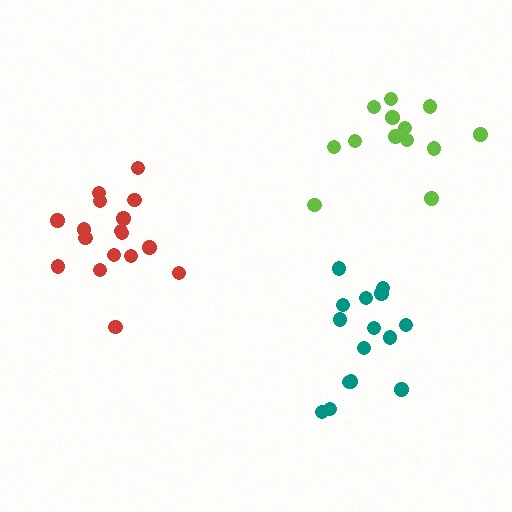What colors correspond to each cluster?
The clusters are colored: red, lime, teal.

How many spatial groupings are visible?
There are 3 spatial groupings.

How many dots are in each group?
Group 1: 17 dots, Group 2: 13 dots, Group 3: 15 dots (45 total).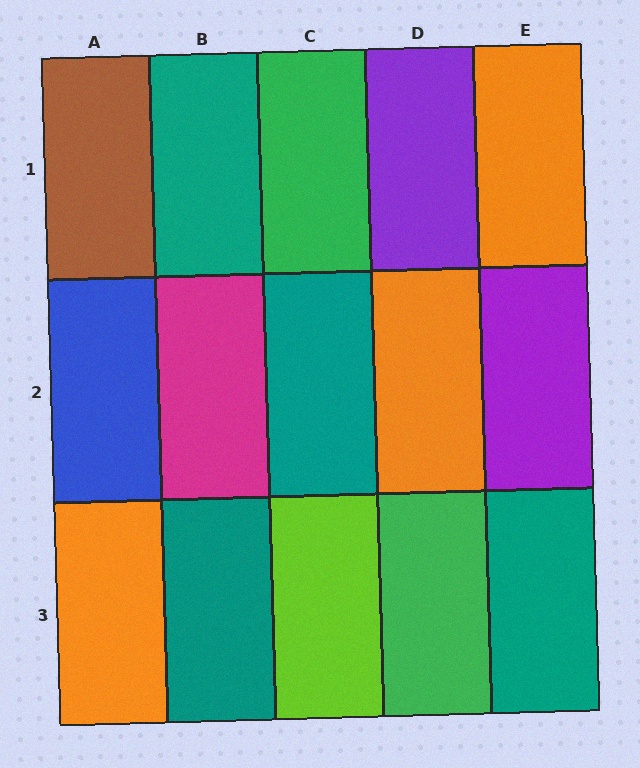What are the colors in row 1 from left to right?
Brown, teal, green, purple, orange.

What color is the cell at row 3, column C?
Lime.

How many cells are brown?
1 cell is brown.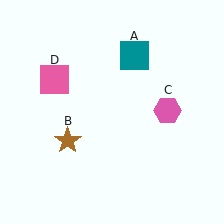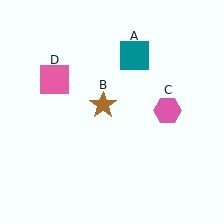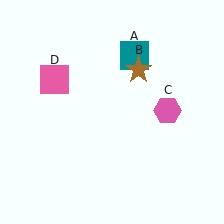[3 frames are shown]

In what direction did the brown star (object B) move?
The brown star (object B) moved up and to the right.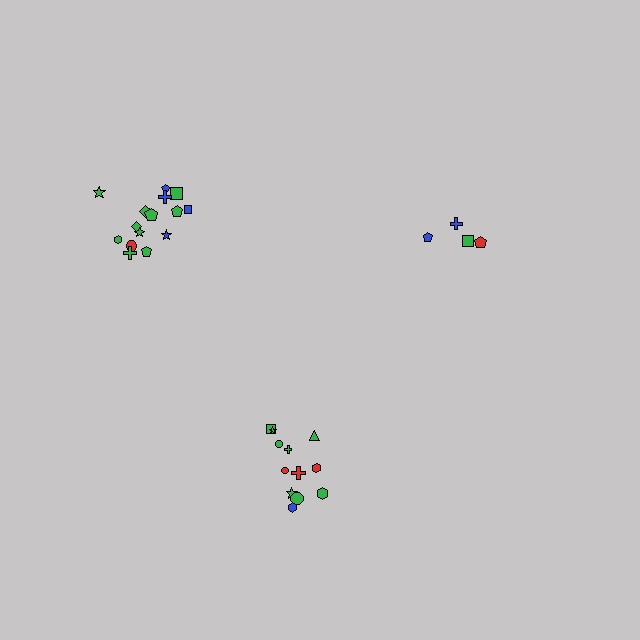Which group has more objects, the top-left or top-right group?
The top-left group.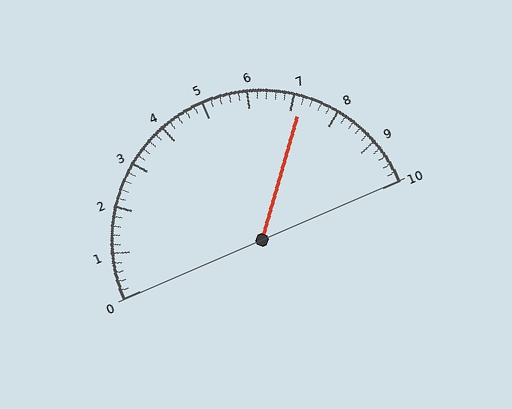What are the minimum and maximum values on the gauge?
The gauge ranges from 0 to 10.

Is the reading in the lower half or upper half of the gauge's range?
The reading is in the upper half of the range (0 to 10).